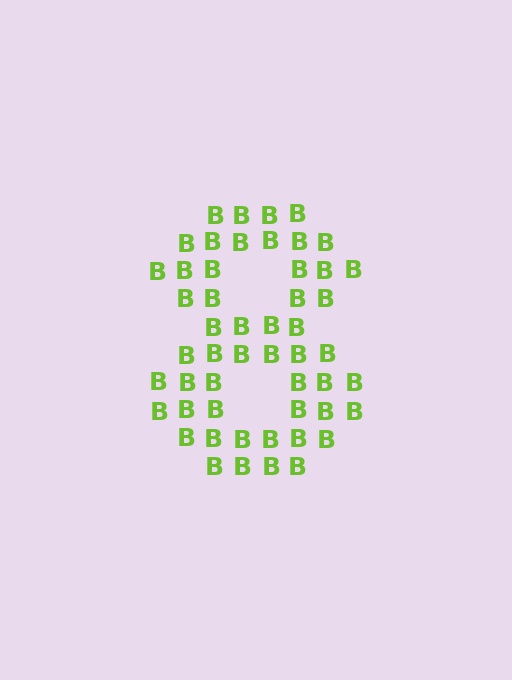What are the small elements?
The small elements are letter B's.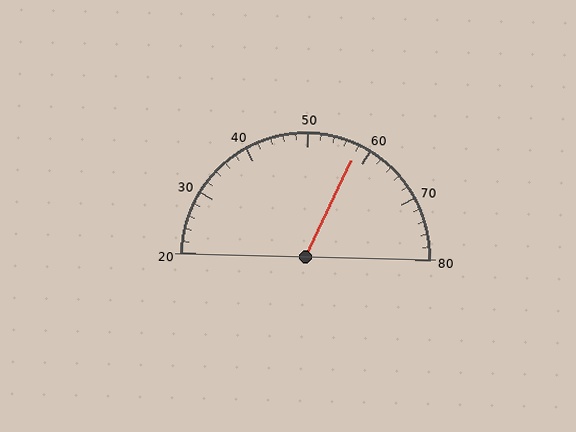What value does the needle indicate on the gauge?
The needle indicates approximately 58.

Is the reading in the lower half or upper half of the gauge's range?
The reading is in the upper half of the range (20 to 80).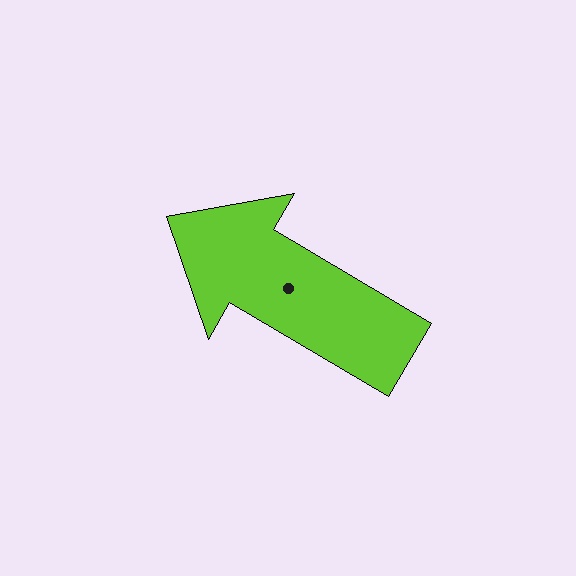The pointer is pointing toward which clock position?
Roughly 10 o'clock.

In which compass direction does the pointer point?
Northwest.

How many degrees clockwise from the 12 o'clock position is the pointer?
Approximately 301 degrees.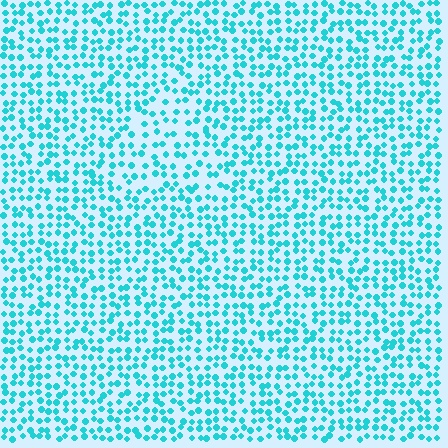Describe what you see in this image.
The image contains small cyan elements arranged at two different densities. A triangle-shaped region is visible where the elements are less densely packed than the surrounding area.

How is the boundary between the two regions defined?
The boundary is defined by a change in element density (approximately 1.4x ratio). All elements are the same color, size, and shape.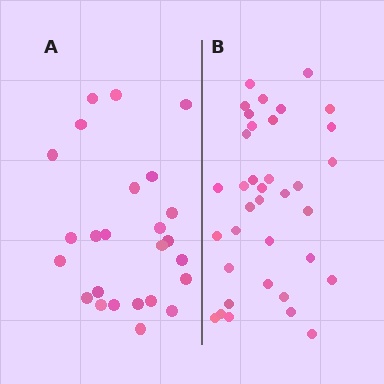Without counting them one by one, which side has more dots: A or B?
Region B (the right region) has more dots.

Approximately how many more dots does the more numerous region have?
Region B has roughly 12 or so more dots than region A.